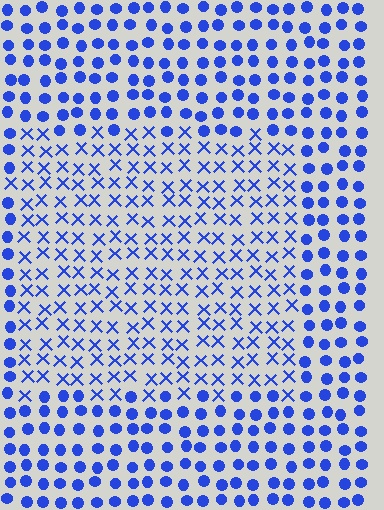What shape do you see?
I see a rectangle.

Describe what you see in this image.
The image is filled with small blue elements arranged in a uniform grid. A rectangle-shaped region contains X marks, while the surrounding area contains circles. The boundary is defined purely by the change in element shape.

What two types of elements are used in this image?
The image uses X marks inside the rectangle region and circles outside it.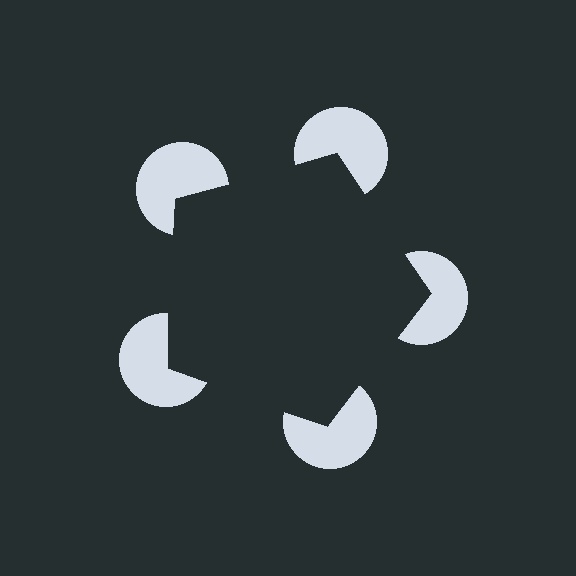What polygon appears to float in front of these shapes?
An illusory pentagon — its edges are inferred from the aligned wedge cuts in the pac-man discs, not physically drawn.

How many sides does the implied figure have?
5 sides.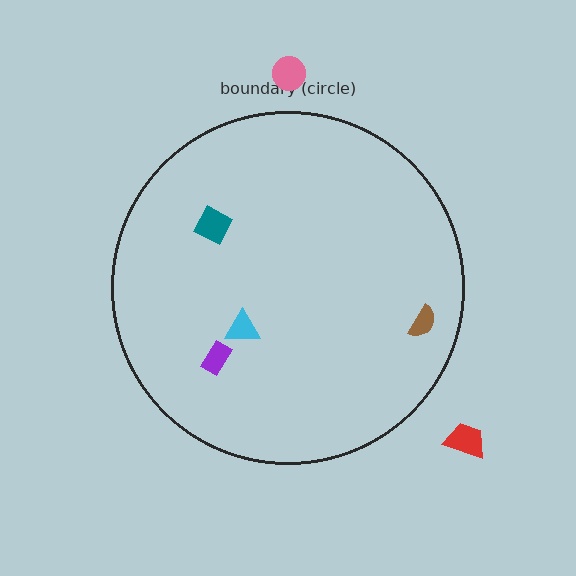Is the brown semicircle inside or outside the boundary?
Inside.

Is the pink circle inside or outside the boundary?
Outside.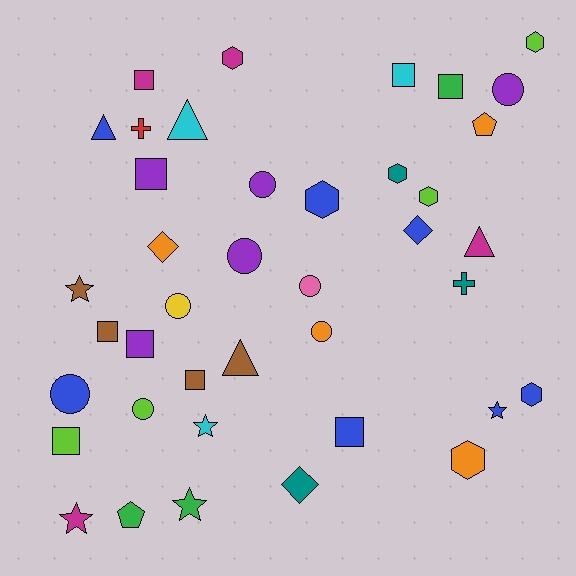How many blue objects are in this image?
There are 7 blue objects.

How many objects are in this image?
There are 40 objects.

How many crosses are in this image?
There are 2 crosses.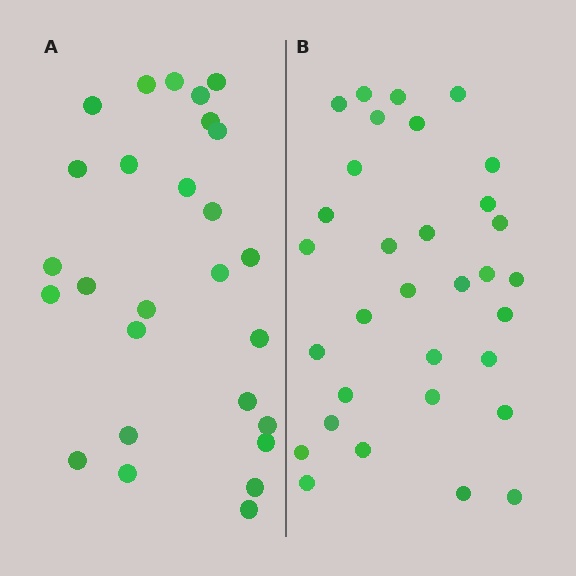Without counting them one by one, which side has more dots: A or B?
Region B (the right region) has more dots.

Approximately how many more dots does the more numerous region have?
Region B has about 5 more dots than region A.